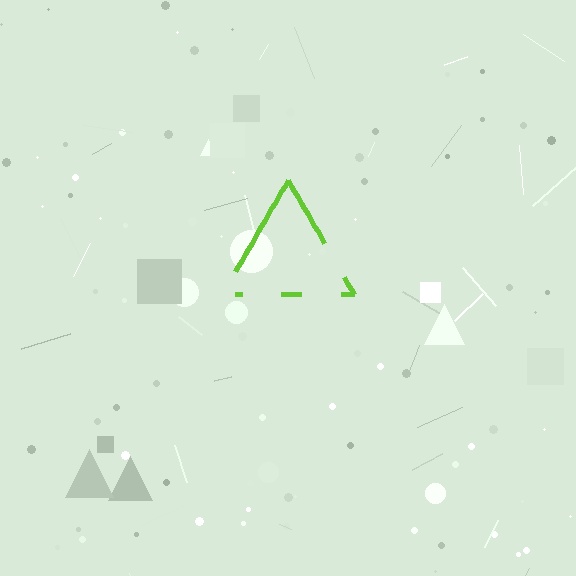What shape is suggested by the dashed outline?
The dashed outline suggests a triangle.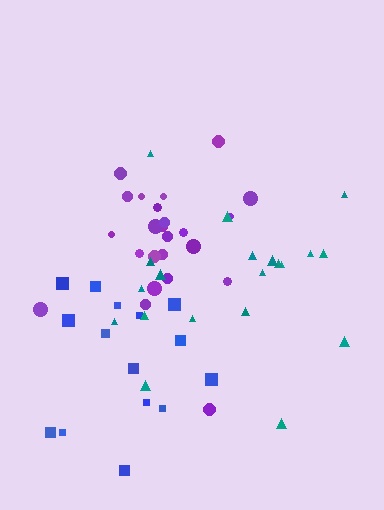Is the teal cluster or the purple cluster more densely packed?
Purple.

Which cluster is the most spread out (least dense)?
Blue.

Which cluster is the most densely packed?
Purple.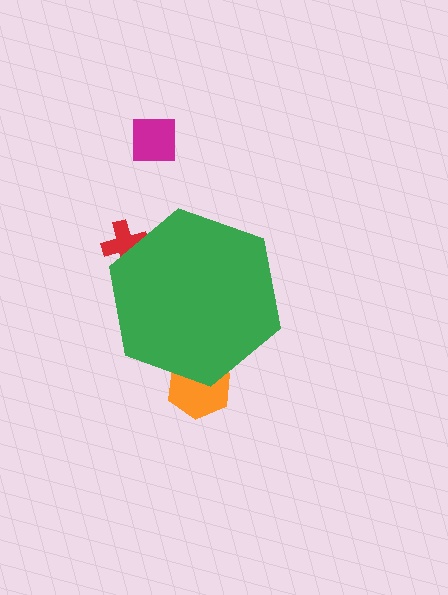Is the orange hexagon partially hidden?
Yes, the orange hexagon is partially hidden behind the green hexagon.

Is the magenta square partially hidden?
No, the magenta square is fully visible.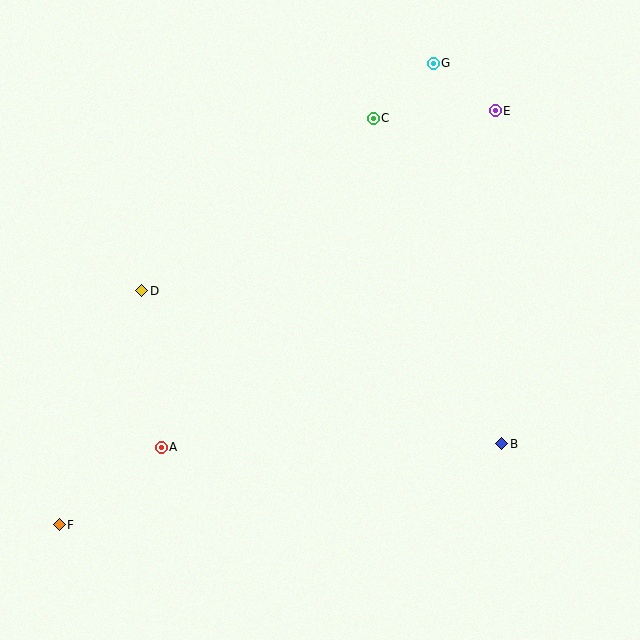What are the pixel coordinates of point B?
Point B is at (502, 444).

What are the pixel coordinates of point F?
Point F is at (59, 525).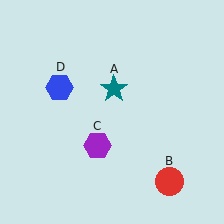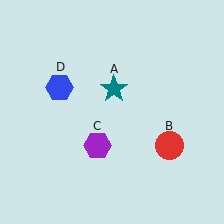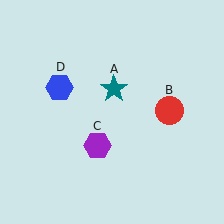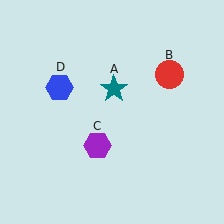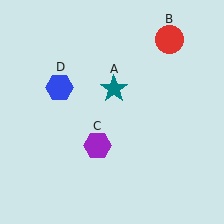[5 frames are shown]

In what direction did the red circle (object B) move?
The red circle (object B) moved up.